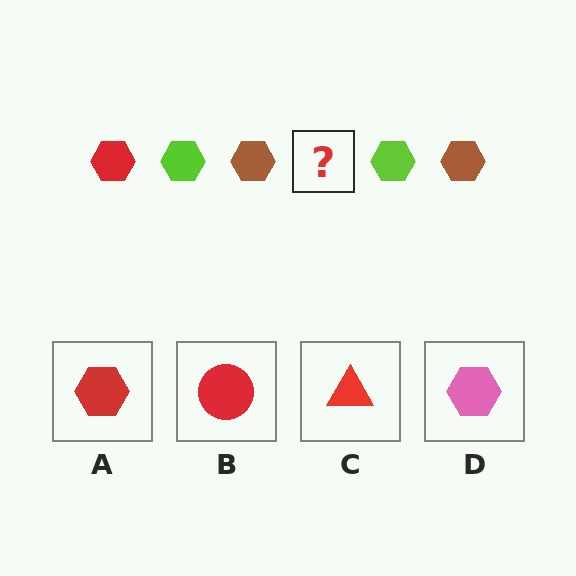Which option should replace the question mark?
Option A.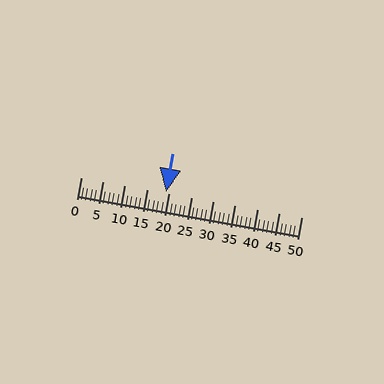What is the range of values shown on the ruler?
The ruler shows values from 0 to 50.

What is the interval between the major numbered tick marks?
The major tick marks are spaced 5 units apart.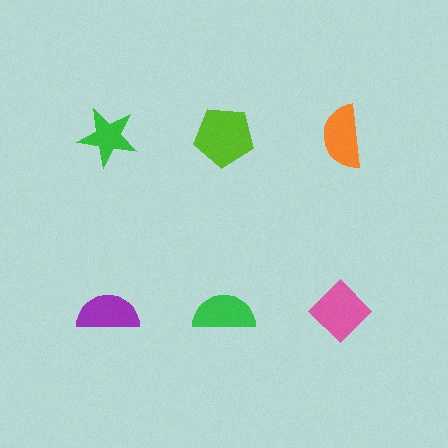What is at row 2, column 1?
A purple semicircle.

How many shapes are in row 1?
3 shapes.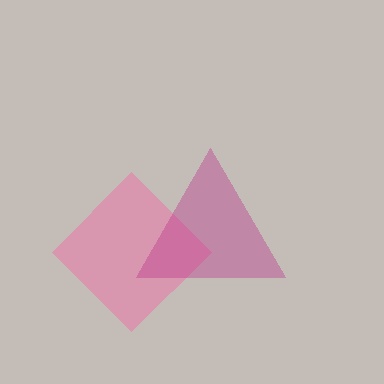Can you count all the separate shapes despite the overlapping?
Yes, there are 2 separate shapes.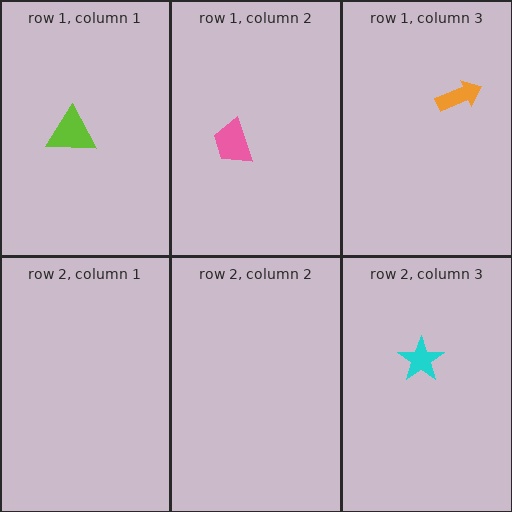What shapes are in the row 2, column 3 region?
The cyan star.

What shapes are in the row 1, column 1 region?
The lime triangle.